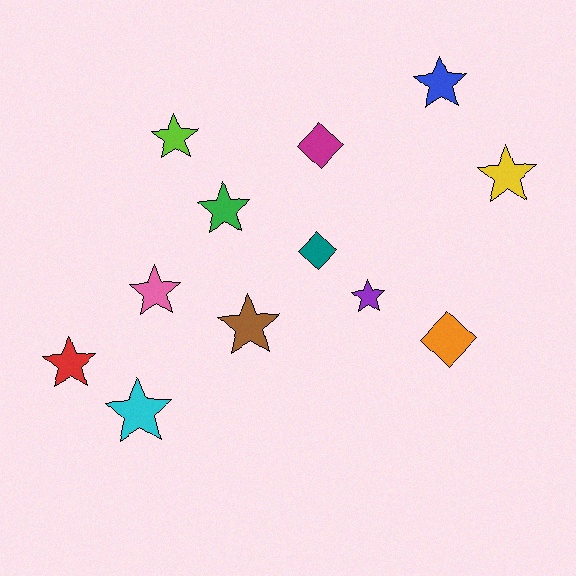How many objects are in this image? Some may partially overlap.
There are 12 objects.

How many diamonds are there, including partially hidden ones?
There are 3 diamonds.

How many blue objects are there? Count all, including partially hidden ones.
There is 1 blue object.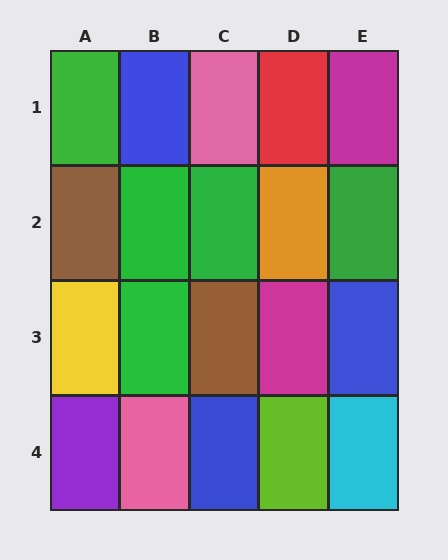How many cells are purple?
1 cell is purple.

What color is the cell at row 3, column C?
Brown.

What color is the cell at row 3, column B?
Green.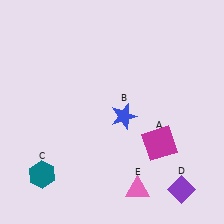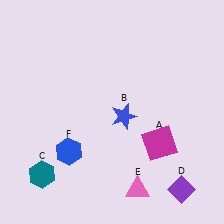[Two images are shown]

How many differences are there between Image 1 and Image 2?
There is 1 difference between the two images.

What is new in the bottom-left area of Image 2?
A blue hexagon (F) was added in the bottom-left area of Image 2.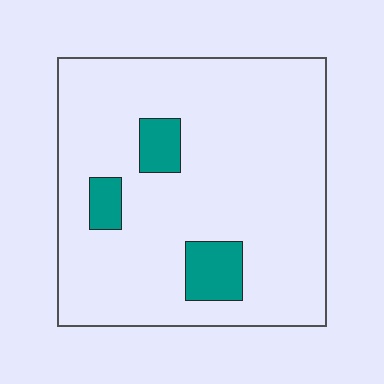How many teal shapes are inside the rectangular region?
3.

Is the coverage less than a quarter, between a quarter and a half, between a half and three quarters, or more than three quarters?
Less than a quarter.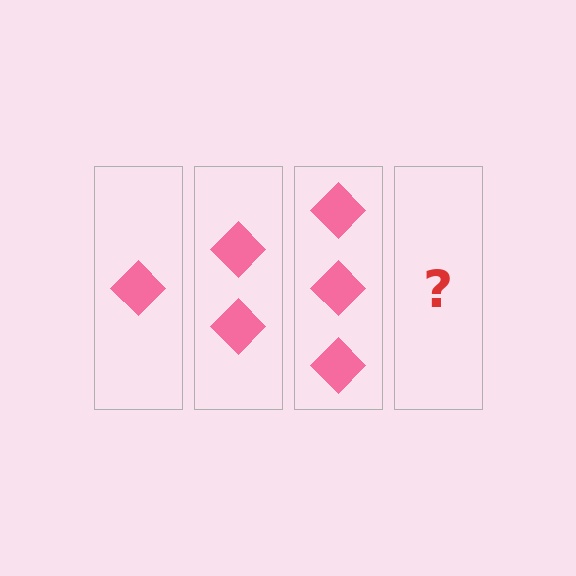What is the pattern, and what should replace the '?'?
The pattern is that each step adds one more diamond. The '?' should be 4 diamonds.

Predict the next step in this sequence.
The next step is 4 diamonds.